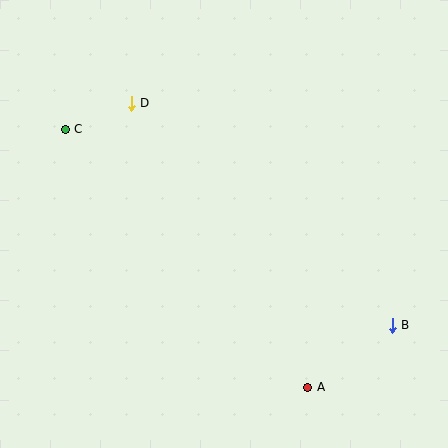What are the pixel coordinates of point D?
Point D is at (131, 103).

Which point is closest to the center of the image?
Point D at (131, 103) is closest to the center.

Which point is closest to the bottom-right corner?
Point B is closest to the bottom-right corner.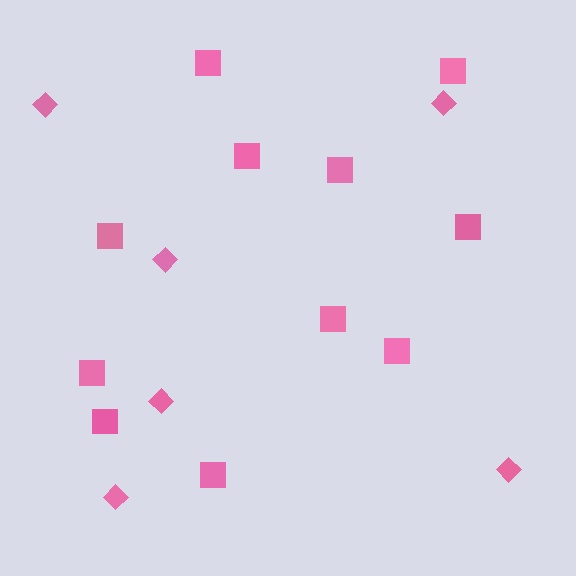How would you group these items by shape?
There are 2 groups: one group of squares (11) and one group of diamonds (6).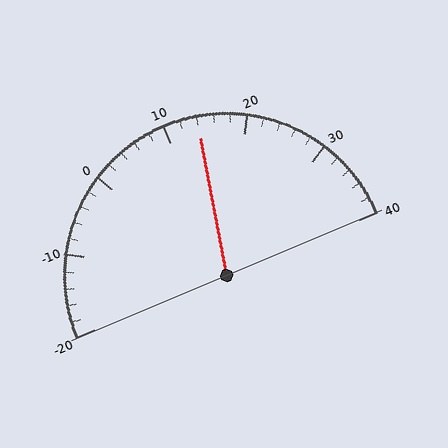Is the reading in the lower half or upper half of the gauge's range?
The reading is in the upper half of the range (-20 to 40).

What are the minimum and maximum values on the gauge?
The gauge ranges from -20 to 40.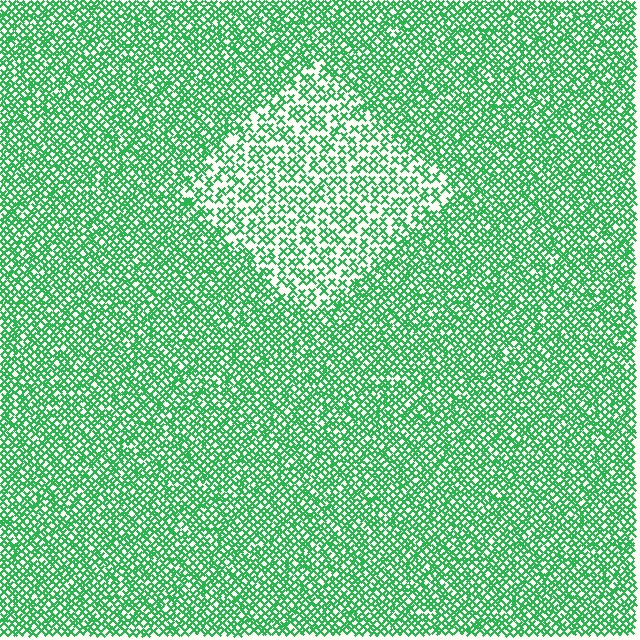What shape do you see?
I see a diamond.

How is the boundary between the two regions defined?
The boundary is defined by a change in element density (approximately 1.8x ratio). All elements are the same color, size, and shape.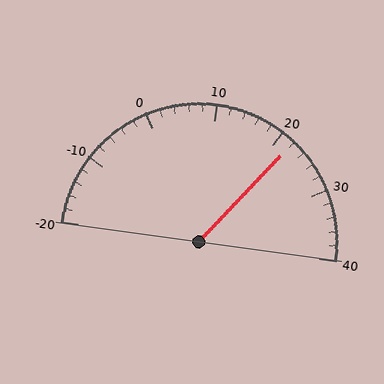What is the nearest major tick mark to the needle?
The nearest major tick mark is 20.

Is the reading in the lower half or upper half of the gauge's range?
The reading is in the upper half of the range (-20 to 40).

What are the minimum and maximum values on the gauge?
The gauge ranges from -20 to 40.